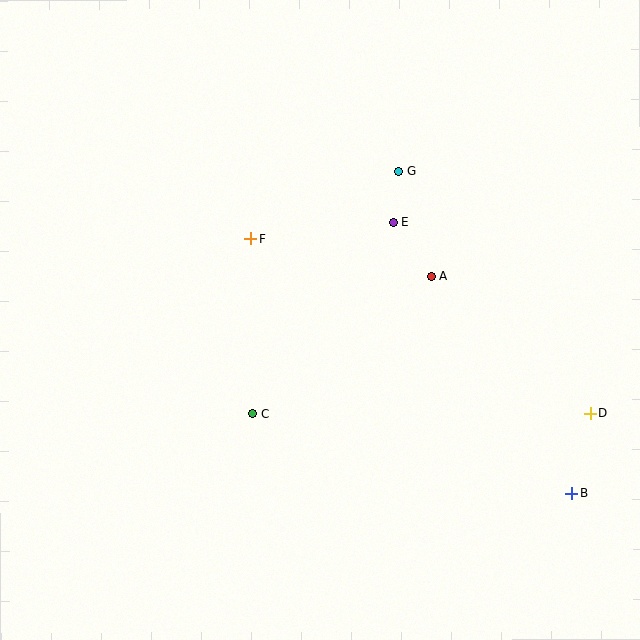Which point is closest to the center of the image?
Point F at (250, 239) is closest to the center.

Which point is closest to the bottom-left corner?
Point C is closest to the bottom-left corner.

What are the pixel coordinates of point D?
Point D is at (591, 413).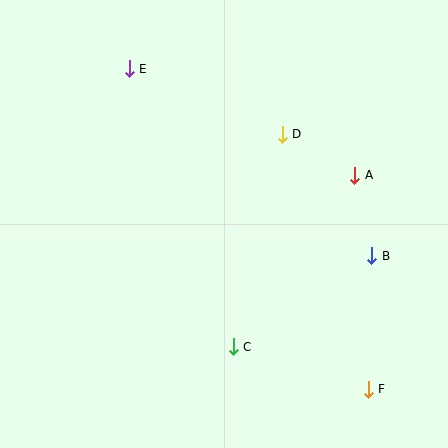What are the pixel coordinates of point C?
Point C is at (233, 347).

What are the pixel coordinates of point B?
Point B is at (372, 256).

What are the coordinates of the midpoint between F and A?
The midpoint between F and A is at (362, 282).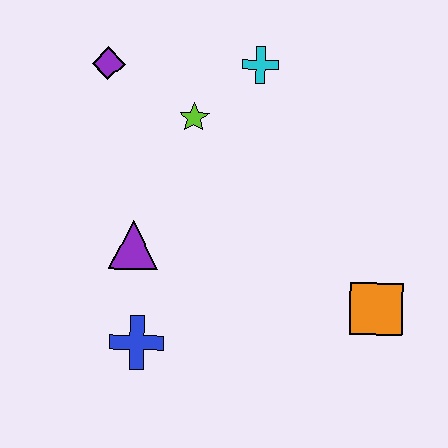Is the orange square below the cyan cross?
Yes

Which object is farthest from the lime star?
The orange square is farthest from the lime star.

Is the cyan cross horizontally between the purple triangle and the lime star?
No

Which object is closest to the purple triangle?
The blue cross is closest to the purple triangle.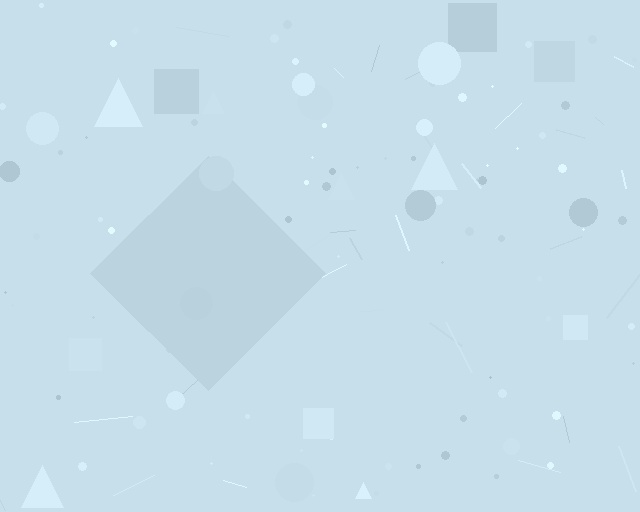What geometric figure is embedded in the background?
A diamond is embedded in the background.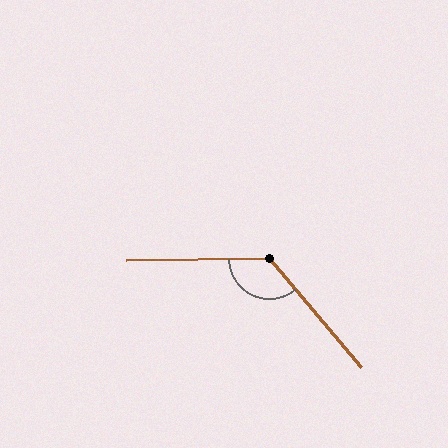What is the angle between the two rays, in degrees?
Approximately 129 degrees.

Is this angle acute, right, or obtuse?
It is obtuse.